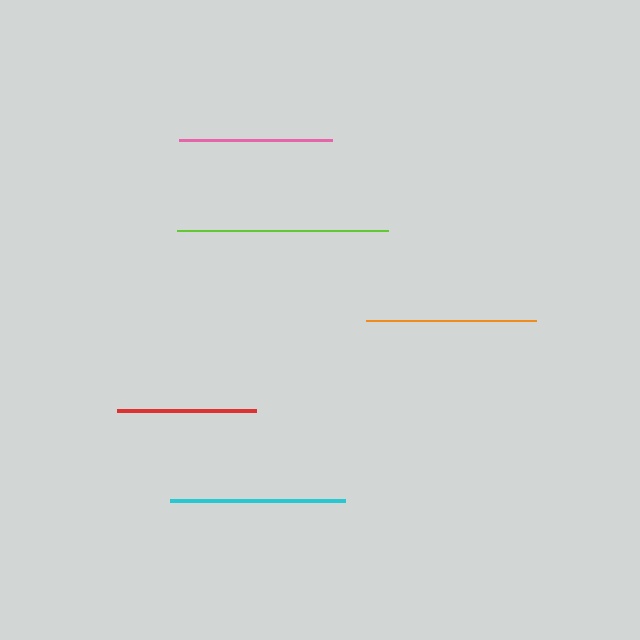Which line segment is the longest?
The lime line is the longest at approximately 210 pixels.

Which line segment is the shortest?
The red line is the shortest at approximately 139 pixels.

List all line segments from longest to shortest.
From longest to shortest: lime, cyan, orange, pink, red.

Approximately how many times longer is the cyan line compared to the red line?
The cyan line is approximately 1.3 times the length of the red line.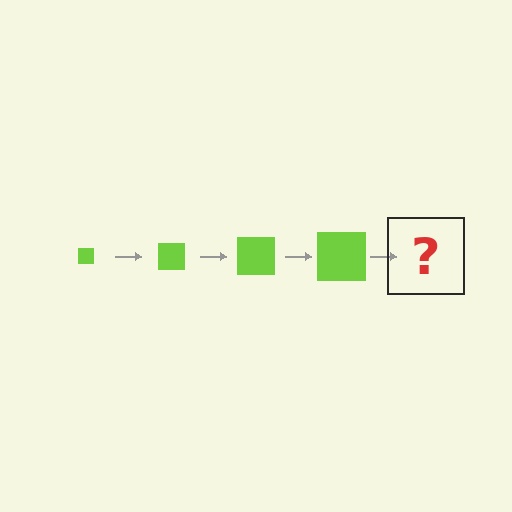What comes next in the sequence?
The next element should be a lime square, larger than the previous one.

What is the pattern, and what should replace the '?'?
The pattern is that the square gets progressively larger each step. The '?' should be a lime square, larger than the previous one.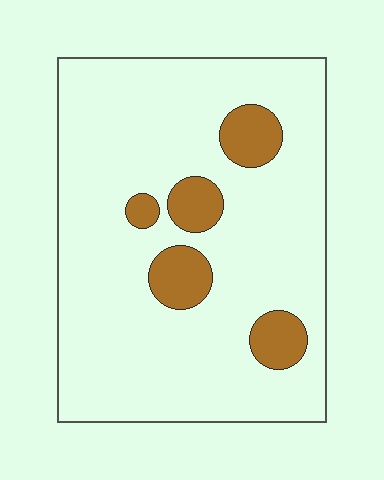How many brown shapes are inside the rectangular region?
5.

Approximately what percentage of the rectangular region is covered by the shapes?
Approximately 15%.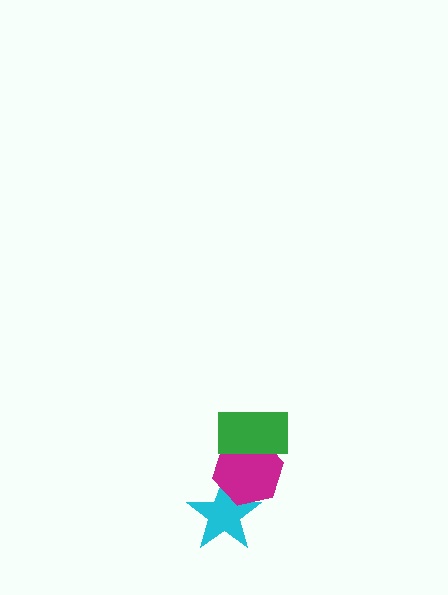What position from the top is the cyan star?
The cyan star is 3rd from the top.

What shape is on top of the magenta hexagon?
The green rectangle is on top of the magenta hexagon.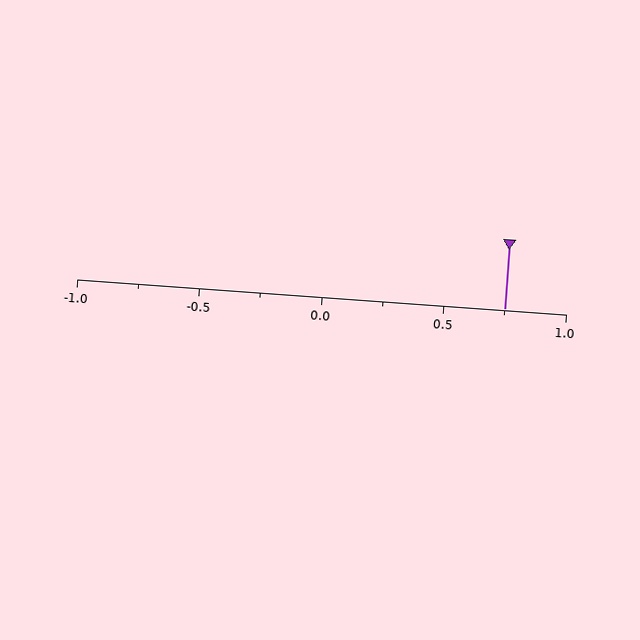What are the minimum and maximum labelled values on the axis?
The axis runs from -1.0 to 1.0.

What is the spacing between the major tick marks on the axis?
The major ticks are spaced 0.5 apart.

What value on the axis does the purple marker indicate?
The marker indicates approximately 0.75.